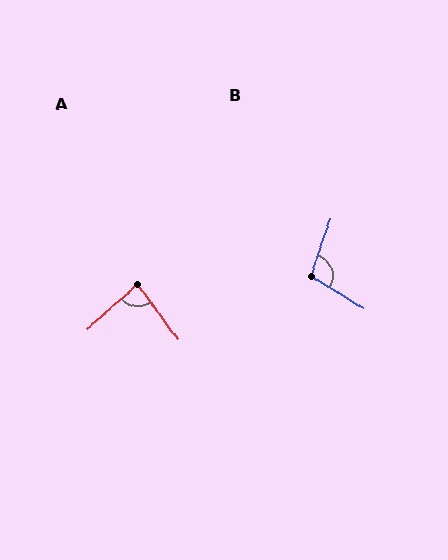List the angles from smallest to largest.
A (84°), B (102°).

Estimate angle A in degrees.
Approximately 84 degrees.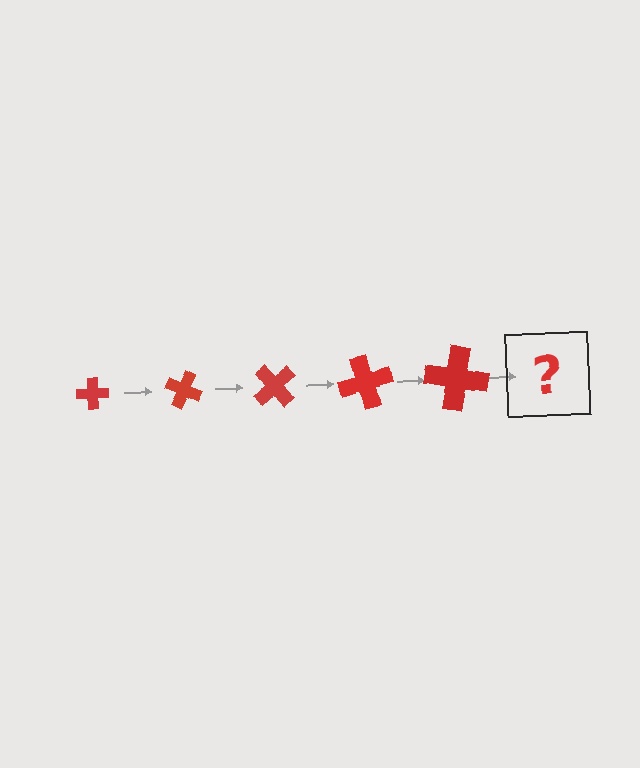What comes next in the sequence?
The next element should be a cross, larger than the previous one and rotated 125 degrees from the start.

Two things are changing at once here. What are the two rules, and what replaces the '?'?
The two rules are that the cross grows larger each step and it rotates 25 degrees each step. The '?' should be a cross, larger than the previous one and rotated 125 degrees from the start.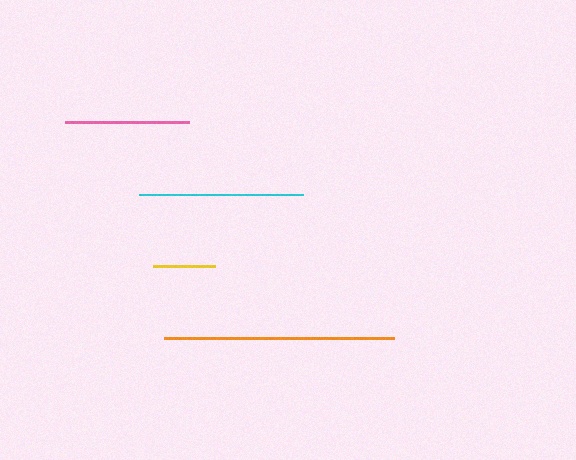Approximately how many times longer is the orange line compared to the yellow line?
The orange line is approximately 3.7 times the length of the yellow line.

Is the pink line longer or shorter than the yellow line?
The pink line is longer than the yellow line.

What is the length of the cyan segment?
The cyan segment is approximately 164 pixels long.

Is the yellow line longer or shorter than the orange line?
The orange line is longer than the yellow line.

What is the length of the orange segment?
The orange segment is approximately 231 pixels long.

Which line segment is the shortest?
The yellow line is the shortest at approximately 62 pixels.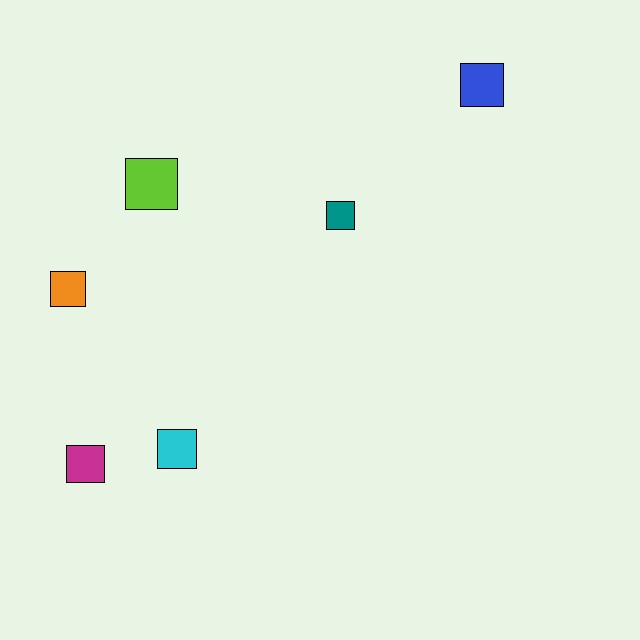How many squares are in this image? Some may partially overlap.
There are 6 squares.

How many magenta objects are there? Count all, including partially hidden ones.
There is 1 magenta object.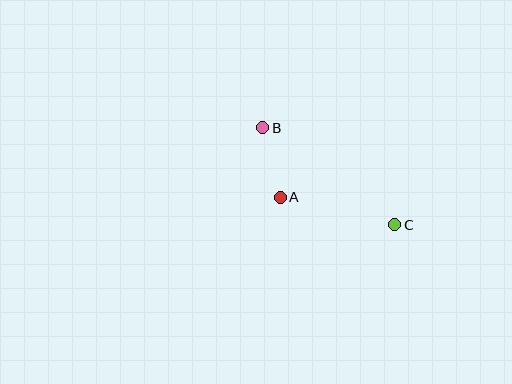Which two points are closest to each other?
Points A and B are closest to each other.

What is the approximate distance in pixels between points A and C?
The distance between A and C is approximately 118 pixels.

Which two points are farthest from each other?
Points B and C are farthest from each other.